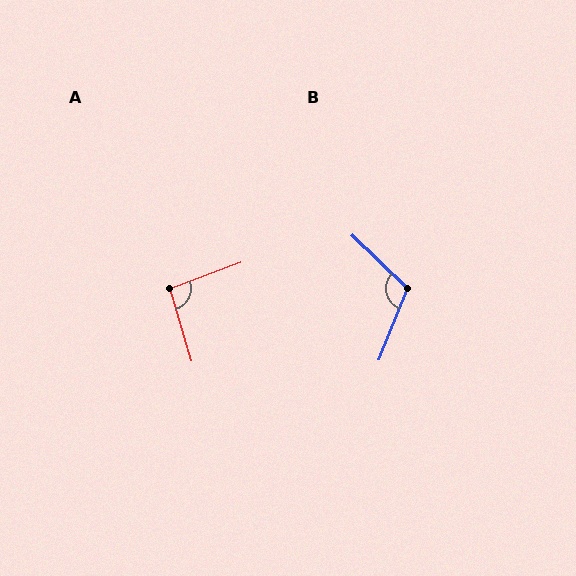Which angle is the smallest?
A, at approximately 94 degrees.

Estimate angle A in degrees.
Approximately 94 degrees.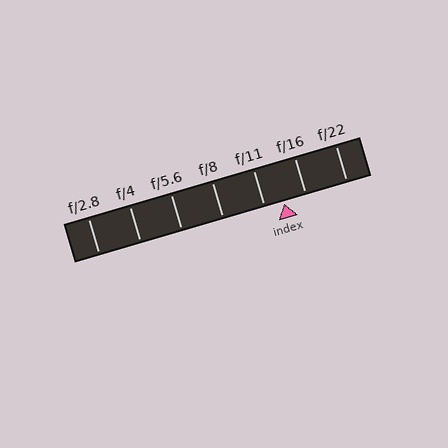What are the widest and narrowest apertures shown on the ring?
The widest aperture shown is f/2.8 and the narrowest is f/22.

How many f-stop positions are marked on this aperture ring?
There are 7 f-stop positions marked.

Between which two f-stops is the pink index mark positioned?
The index mark is between f/11 and f/16.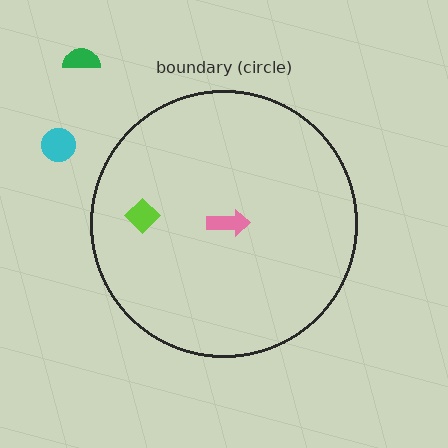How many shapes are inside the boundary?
2 inside, 2 outside.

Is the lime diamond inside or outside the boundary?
Inside.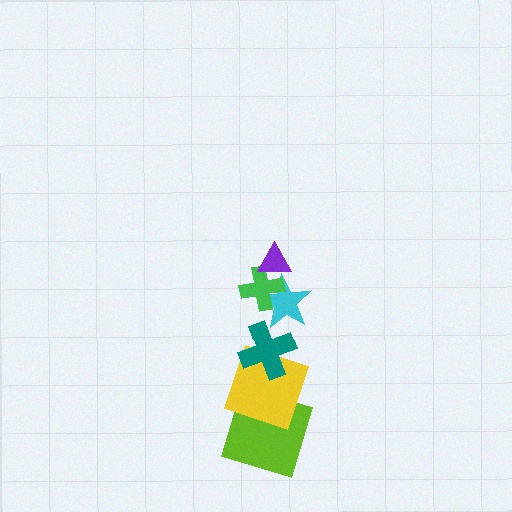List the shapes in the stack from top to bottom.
From top to bottom: the purple triangle, the green cross, the cyan star, the teal cross, the yellow square, the lime square.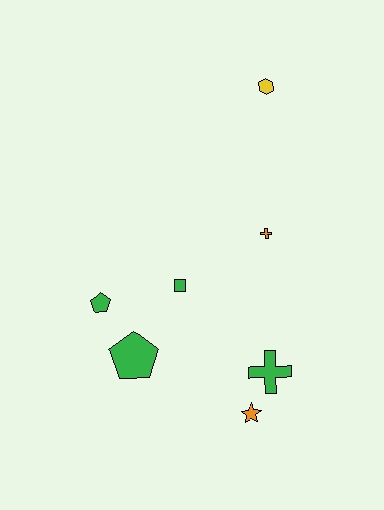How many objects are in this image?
There are 7 objects.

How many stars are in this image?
There is 1 star.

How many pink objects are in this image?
There are no pink objects.